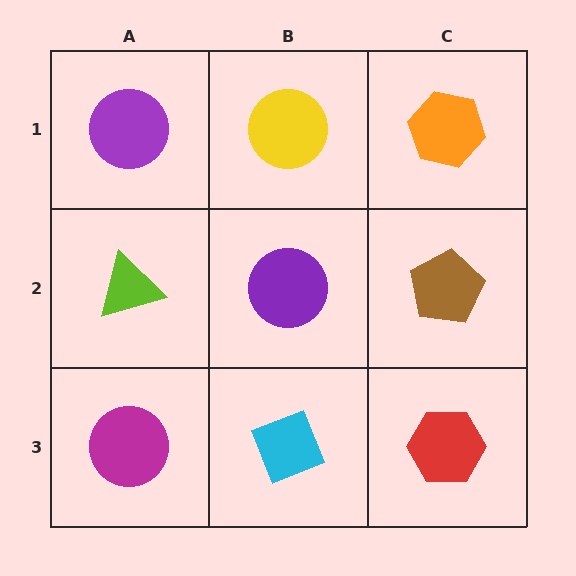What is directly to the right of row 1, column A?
A yellow circle.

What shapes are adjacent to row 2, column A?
A purple circle (row 1, column A), a magenta circle (row 3, column A), a purple circle (row 2, column B).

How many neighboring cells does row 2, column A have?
3.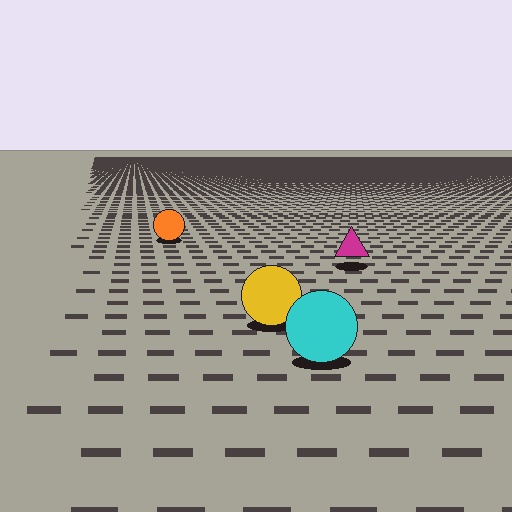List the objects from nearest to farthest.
From nearest to farthest: the cyan circle, the yellow circle, the magenta triangle, the orange circle.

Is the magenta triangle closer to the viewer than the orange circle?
Yes. The magenta triangle is closer — you can tell from the texture gradient: the ground texture is coarser near it.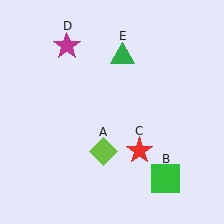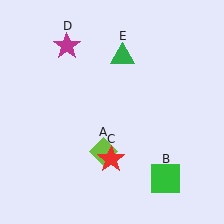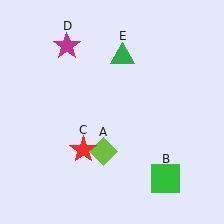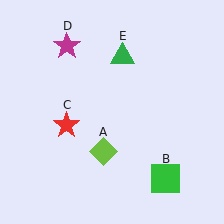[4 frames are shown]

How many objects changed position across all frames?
1 object changed position: red star (object C).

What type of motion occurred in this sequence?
The red star (object C) rotated clockwise around the center of the scene.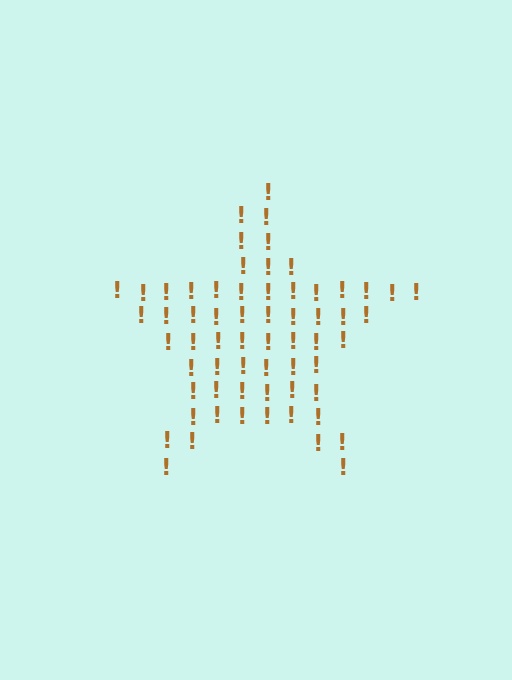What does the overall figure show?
The overall figure shows a star.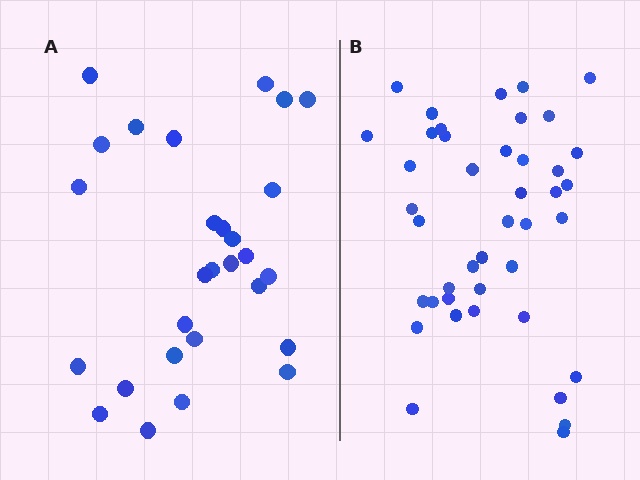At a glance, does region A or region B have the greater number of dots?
Region B (the right region) has more dots.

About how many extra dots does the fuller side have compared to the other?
Region B has approximately 15 more dots than region A.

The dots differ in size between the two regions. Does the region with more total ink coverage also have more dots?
No. Region A has more total ink coverage because its dots are larger, but region B actually contains more individual dots. Total area can be misleading — the number of items is what matters here.